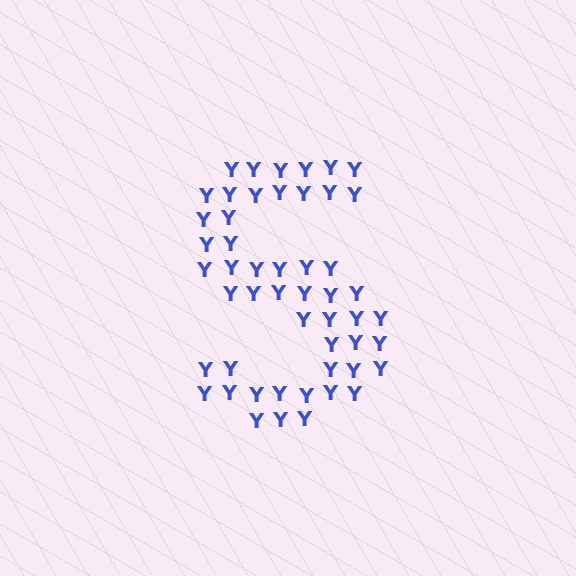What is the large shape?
The large shape is the letter S.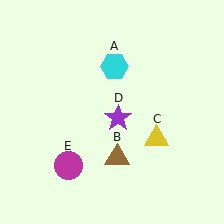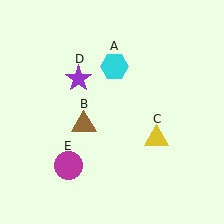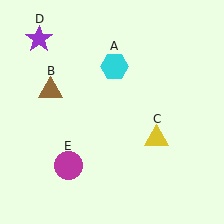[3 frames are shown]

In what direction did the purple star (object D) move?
The purple star (object D) moved up and to the left.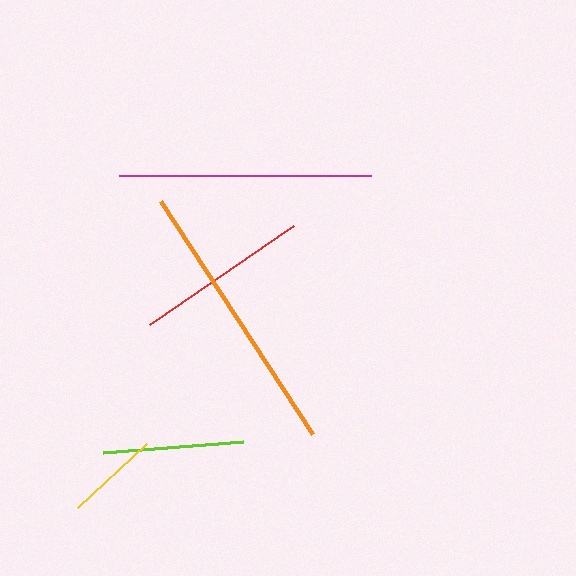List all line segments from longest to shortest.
From longest to shortest: orange, magenta, red, lime, yellow.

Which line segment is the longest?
The orange line is the longest at approximately 278 pixels.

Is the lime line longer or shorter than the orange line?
The orange line is longer than the lime line.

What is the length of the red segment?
The red segment is approximately 175 pixels long.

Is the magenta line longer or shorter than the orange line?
The orange line is longer than the magenta line.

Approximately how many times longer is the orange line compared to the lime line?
The orange line is approximately 2.0 times the length of the lime line.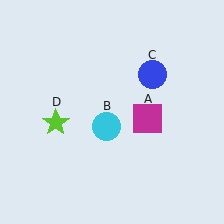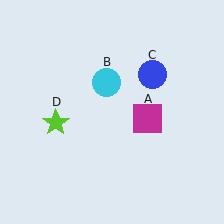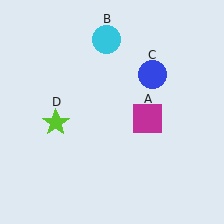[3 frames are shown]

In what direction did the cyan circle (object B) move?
The cyan circle (object B) moved up.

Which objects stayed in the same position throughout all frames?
Magenta square (object A) and blue circle (object C) and lime star (object D) remained stationary.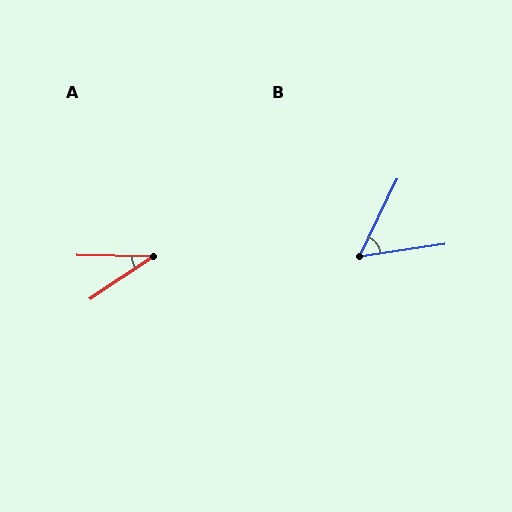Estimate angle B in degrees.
Approximately 56 degrees.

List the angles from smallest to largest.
A (35°), B (56°).